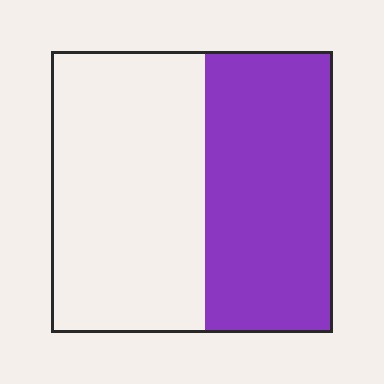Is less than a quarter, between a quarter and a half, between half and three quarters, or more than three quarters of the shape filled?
Between a quarter and a half.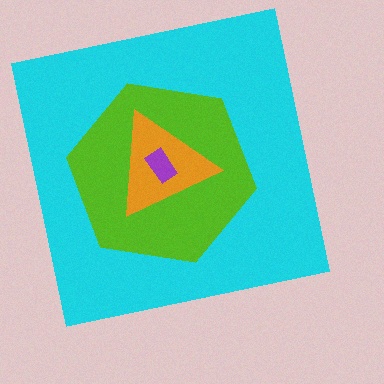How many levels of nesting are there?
4.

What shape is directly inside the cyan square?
The lime hexagon.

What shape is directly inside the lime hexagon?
The orange triangle.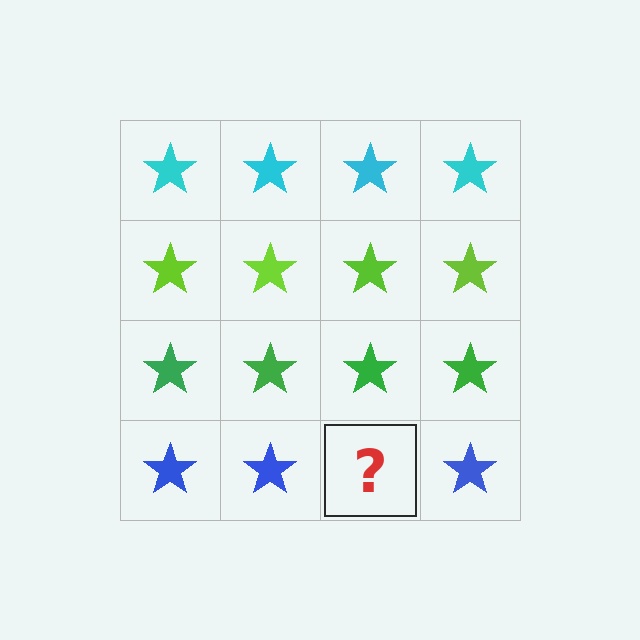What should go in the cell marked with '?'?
The missing cell should contain a blue star.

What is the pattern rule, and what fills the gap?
The rule is that each row has a consistent color. The gap should be filled with a blue star.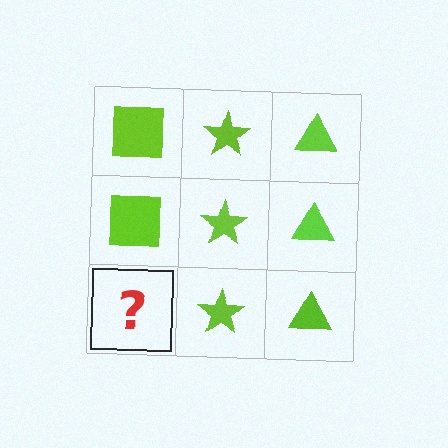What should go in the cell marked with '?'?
The missing cell should contain a lime square.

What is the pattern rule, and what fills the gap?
The rule is that each column has a consistent shape. The gap should be filled with a lime square.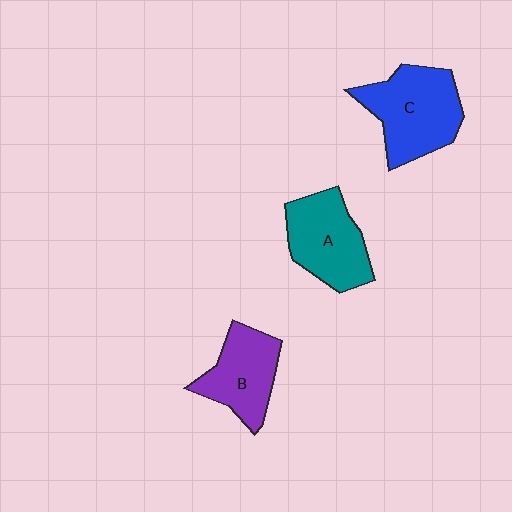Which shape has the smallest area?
Shape B (purple).